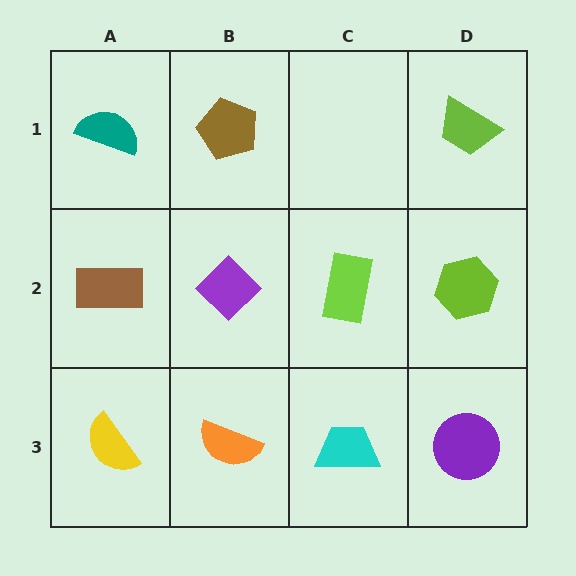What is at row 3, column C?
A cyan trapezoid.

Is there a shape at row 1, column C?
No, that cell is empty.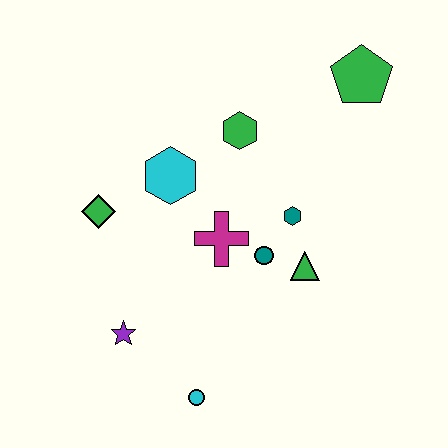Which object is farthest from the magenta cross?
The green pentagon is farthest from the magenta cross.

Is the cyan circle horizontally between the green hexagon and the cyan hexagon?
Yes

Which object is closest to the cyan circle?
The purple star is closest to the cyan circle.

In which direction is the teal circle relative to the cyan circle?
The teal circle is above the cyan circle.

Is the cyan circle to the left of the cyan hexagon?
No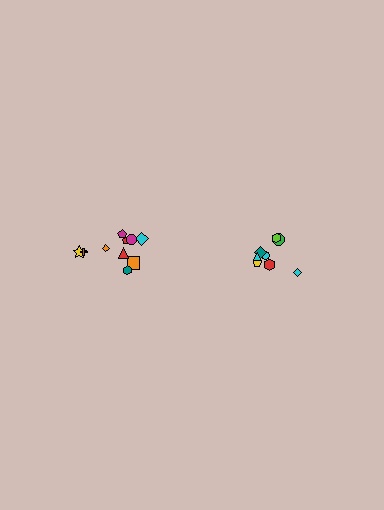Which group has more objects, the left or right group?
The left group.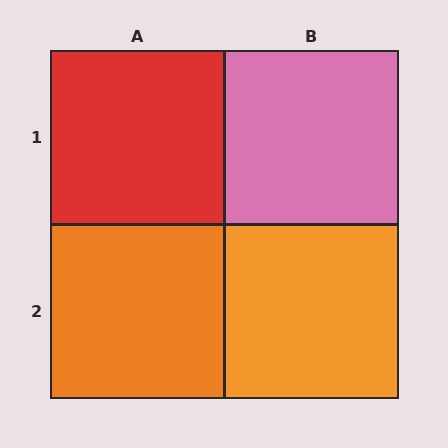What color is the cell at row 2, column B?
Orange.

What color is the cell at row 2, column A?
Orange.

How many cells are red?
1 cell is red.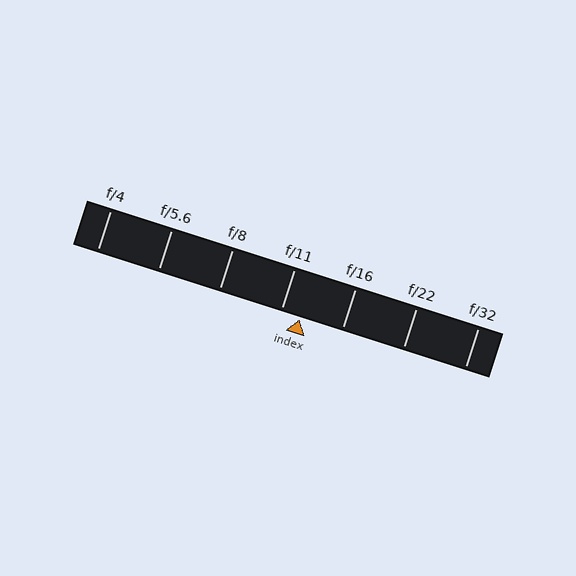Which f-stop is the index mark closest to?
The index mark is closest to f/11.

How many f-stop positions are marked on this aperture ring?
There are 7 f-stop positions marked.